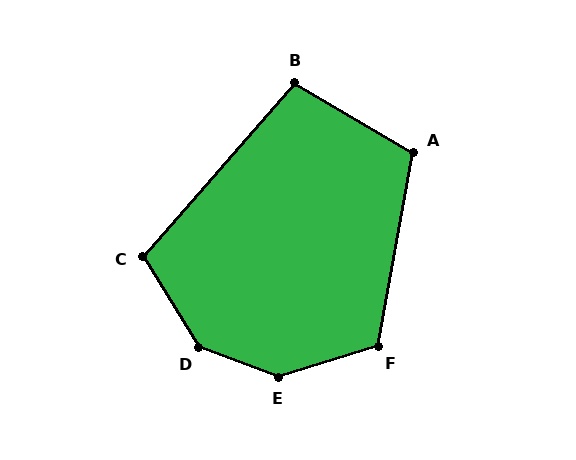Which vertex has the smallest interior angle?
B, at approximately 101 degrees.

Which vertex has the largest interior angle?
E, at approximately 142 degrees.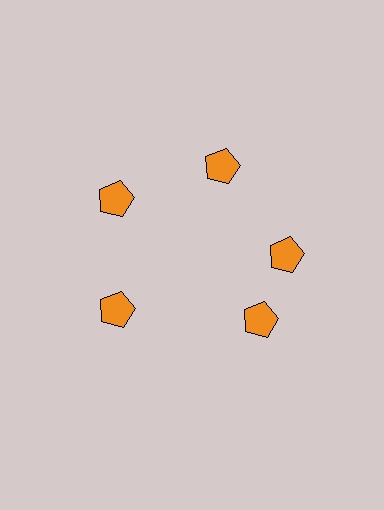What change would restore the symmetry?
The symmetry would be restored by rotating it back into even spacing with its neighbors so that all 5 pentagons sit at equal angles and equal distance from the center.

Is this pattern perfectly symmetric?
No. The 5 orange pentagons are arranged in a ring, but one element near the 5 o'clock position is rotated out of alignment along the ring, breaking the 5-fold rotational symmetry.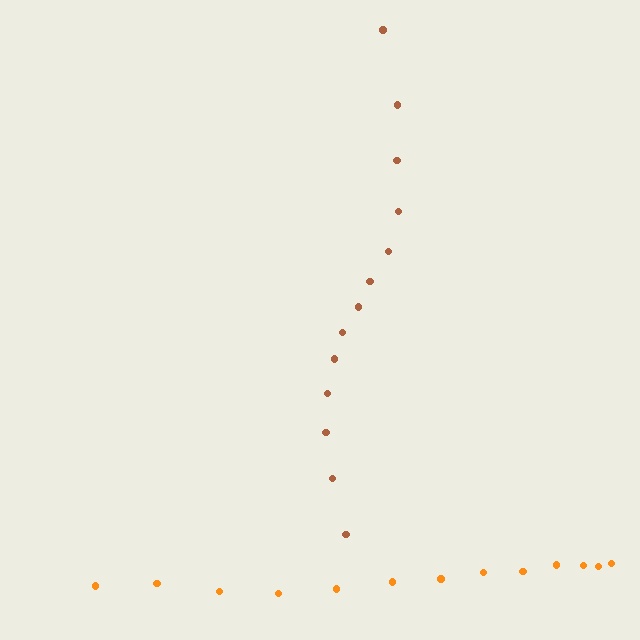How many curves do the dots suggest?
There are 2 distinct paths.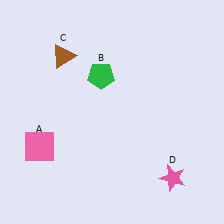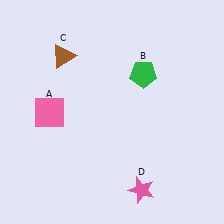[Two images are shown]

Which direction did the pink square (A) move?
The pink square (A) moved up.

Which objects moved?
The objects that moved are: the pink square (A), the green pentagon (B), the pink star (D).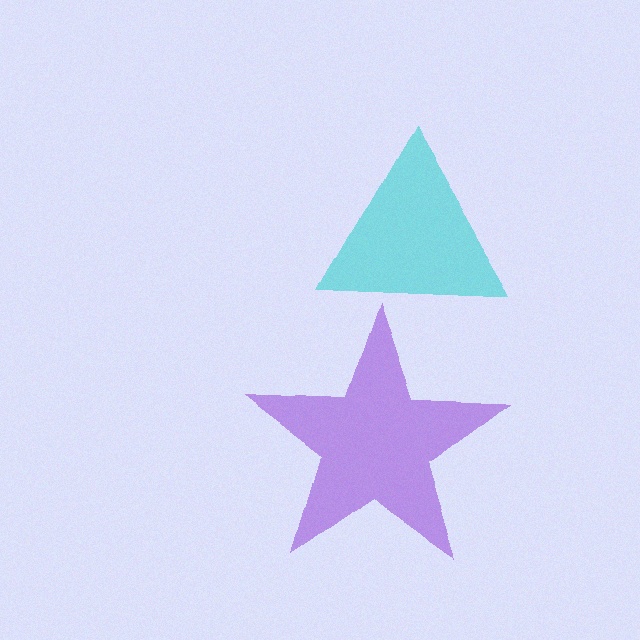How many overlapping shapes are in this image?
There are 2 overlapping shapes in the image.